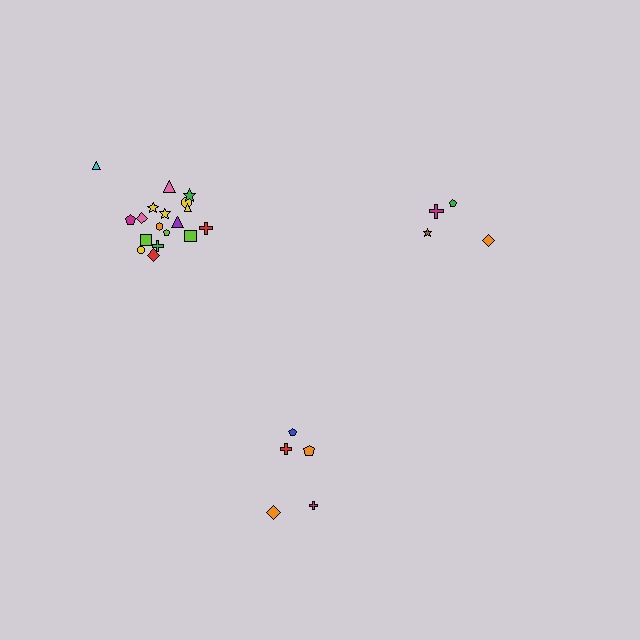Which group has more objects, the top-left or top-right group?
The top-left group.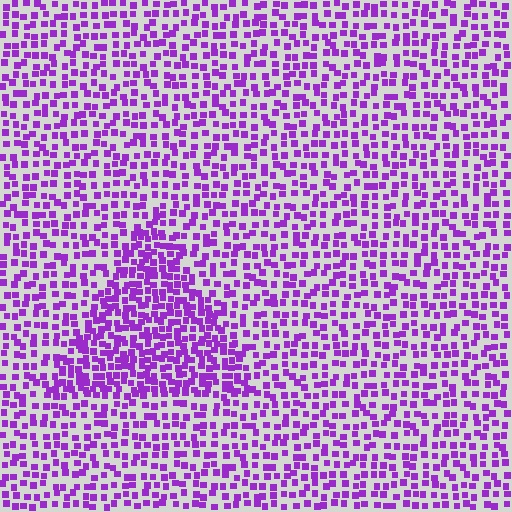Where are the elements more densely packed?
The elements are more densely packed inside the triangle boundary.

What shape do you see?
I see a triangle.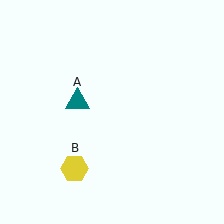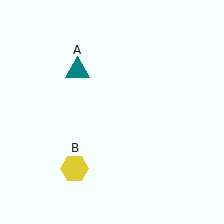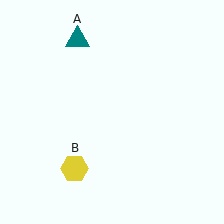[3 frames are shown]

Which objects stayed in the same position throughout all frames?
Yellow hexagon (object B) remained stationary.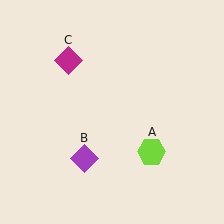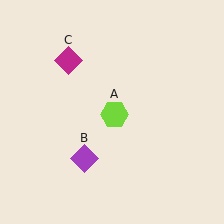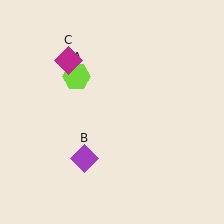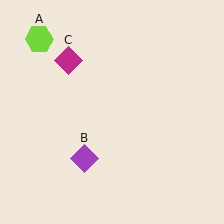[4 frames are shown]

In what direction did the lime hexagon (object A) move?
The lime hexagon (object A) moved up and to the left.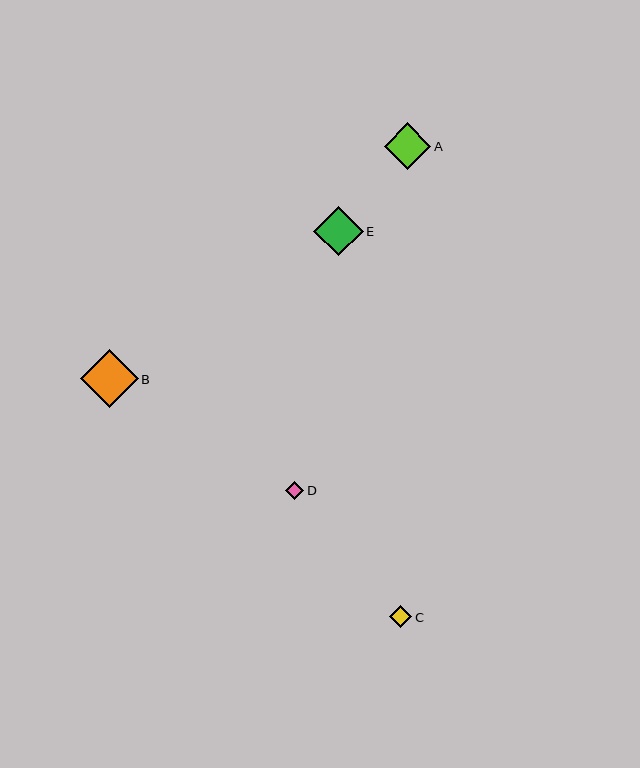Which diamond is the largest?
Diamond B is the largest with a size of approximately 57 pixels.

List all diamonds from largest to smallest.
From largest to smallest: B, E, A, C, D.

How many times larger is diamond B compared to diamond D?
Diamond B is approximately 3.0 times the size of diamond D.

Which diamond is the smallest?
Diamond D is the smallest with a size of approximately 19 pixels.